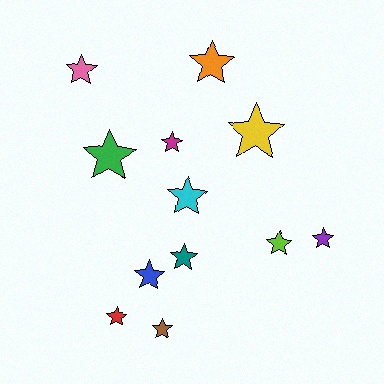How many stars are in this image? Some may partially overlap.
There are 12 stars.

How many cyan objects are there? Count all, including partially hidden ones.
There is 1 cyan object.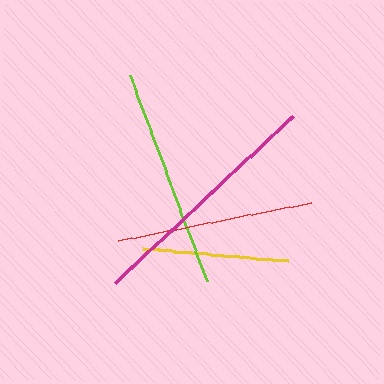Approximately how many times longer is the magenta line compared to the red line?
The magenta line is approximately 1.2 times the length of the red line.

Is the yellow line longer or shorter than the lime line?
The lime line is longer than the yellow line.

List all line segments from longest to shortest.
From longest to shortest: magenta, lime, red, yellow.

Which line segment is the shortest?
The yellow line is the shortest at approximately 146 pixels.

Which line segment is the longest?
The magenta line is the longest at approximately 244 pixels.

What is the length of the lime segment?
The lime segment is approximately 220 pixels long.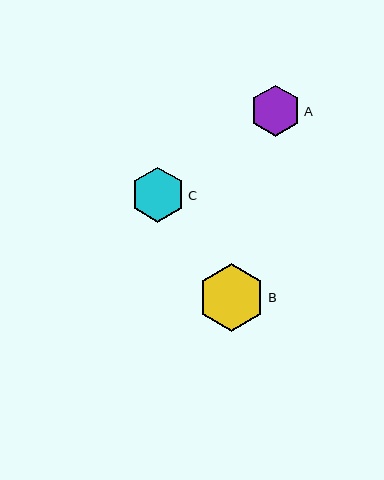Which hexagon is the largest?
Hexagon B is the largest with a size of approximately 67 pixels.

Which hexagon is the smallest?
Hexagon A is the smallest with a size of approximately 51 pixels.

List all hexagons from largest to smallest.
From largest to smallest: B, C, A.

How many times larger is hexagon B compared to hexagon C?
Hexagon B is approximately 1.2 times the size of hexagon C.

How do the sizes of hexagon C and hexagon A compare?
Hexagon C and hexagon A are approximately the same size.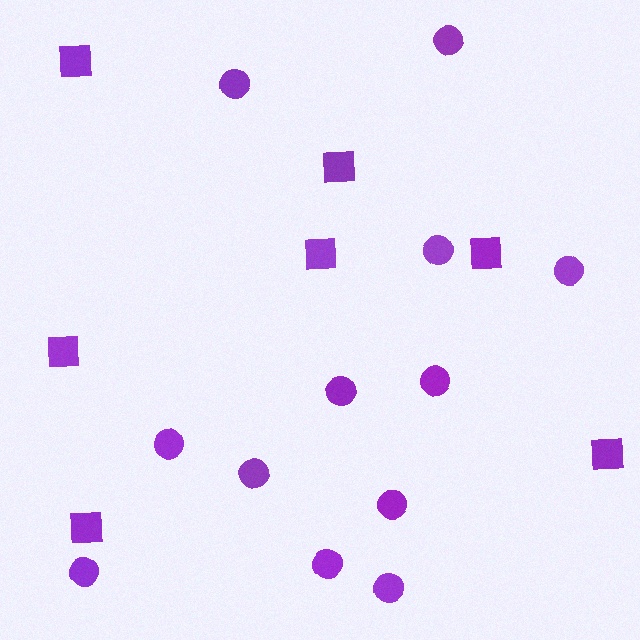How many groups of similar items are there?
There are 2 groups: one group of circles (12) and one group of squares (7).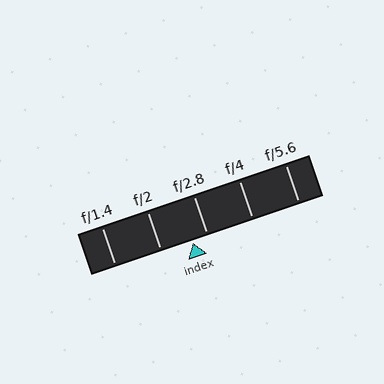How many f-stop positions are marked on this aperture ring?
There are 5 f-stop positions marked.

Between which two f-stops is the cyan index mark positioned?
The index mark is between f/2 and f/2.8.